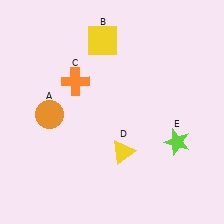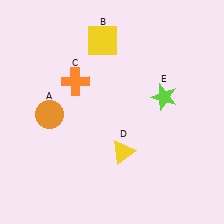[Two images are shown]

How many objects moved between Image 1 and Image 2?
1 object moved between the two images.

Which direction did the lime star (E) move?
The lime star (E) moved up.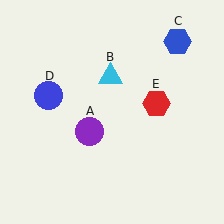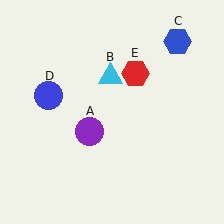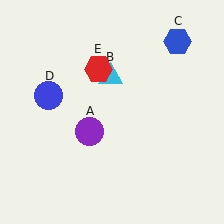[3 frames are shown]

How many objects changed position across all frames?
1 object changed position: red hexagon (object E).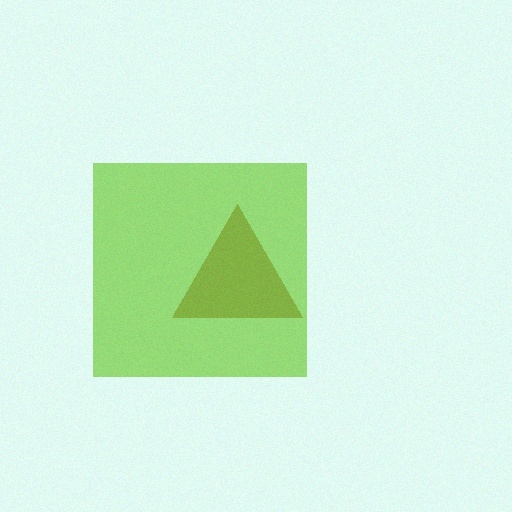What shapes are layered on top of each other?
The layered shapes are: a brown triangle, a lime square.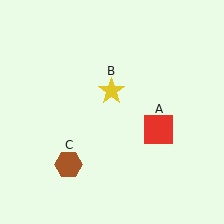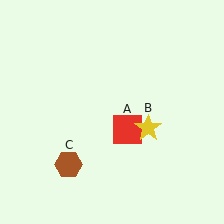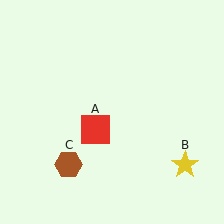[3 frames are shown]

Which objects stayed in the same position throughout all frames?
Brown hexagon (object C) remained stationary.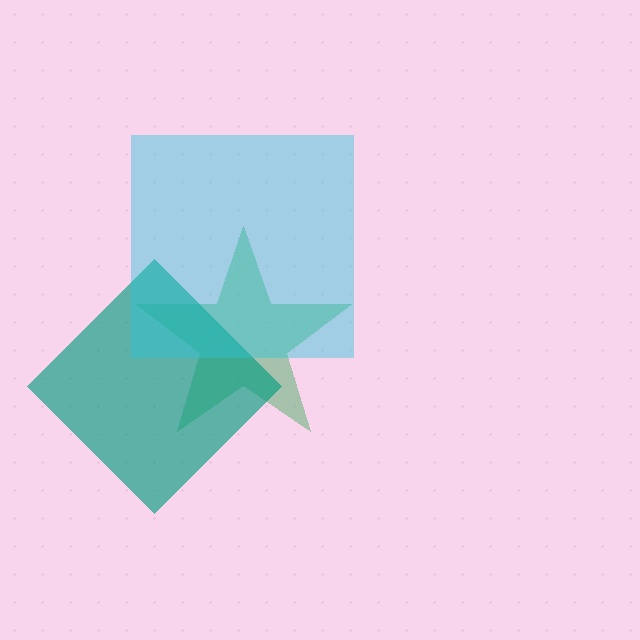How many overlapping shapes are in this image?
There are 3 overlapping shapes in the image.